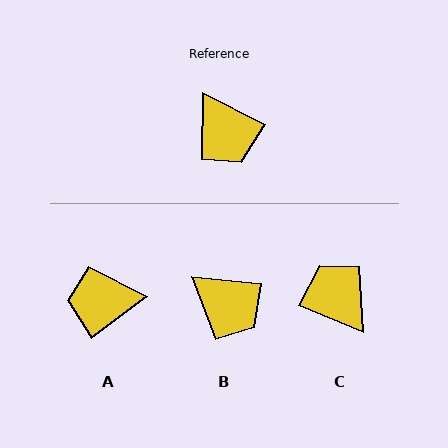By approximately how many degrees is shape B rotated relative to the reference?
Approximately 22 degrees counter-clockwise.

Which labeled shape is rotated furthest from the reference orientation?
C, about 176 degrees away.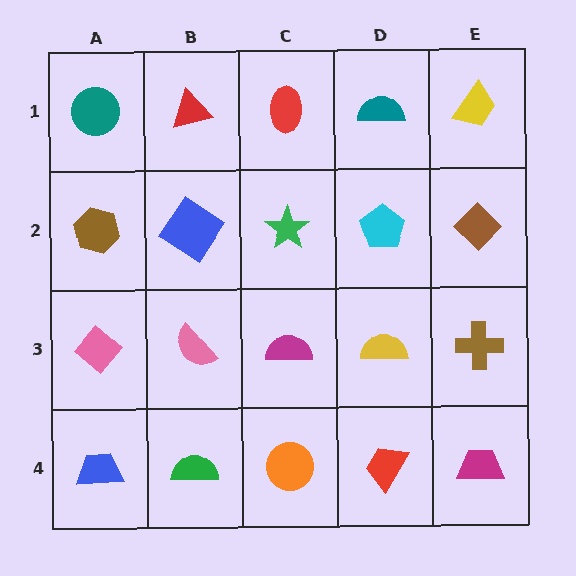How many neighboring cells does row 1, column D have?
3.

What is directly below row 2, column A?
A pink diamond.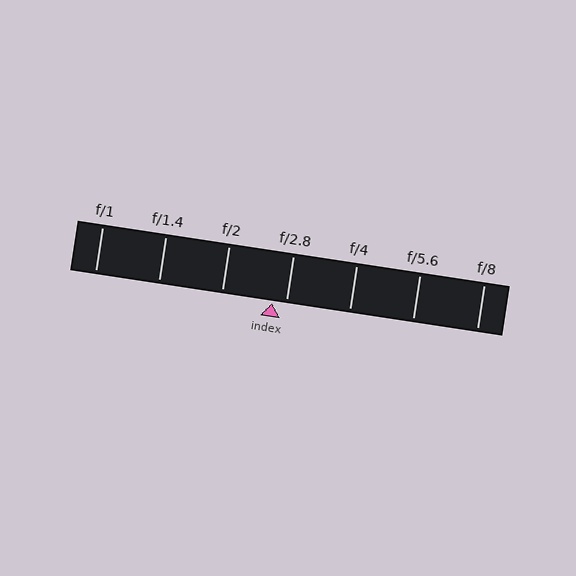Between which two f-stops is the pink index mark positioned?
The index mark is between f/2 and f/2.8.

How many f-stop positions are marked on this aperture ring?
There are 7 f-stop positions marked.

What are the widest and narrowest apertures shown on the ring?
The widest aperture shown is f/1 and the narrowest is f/8.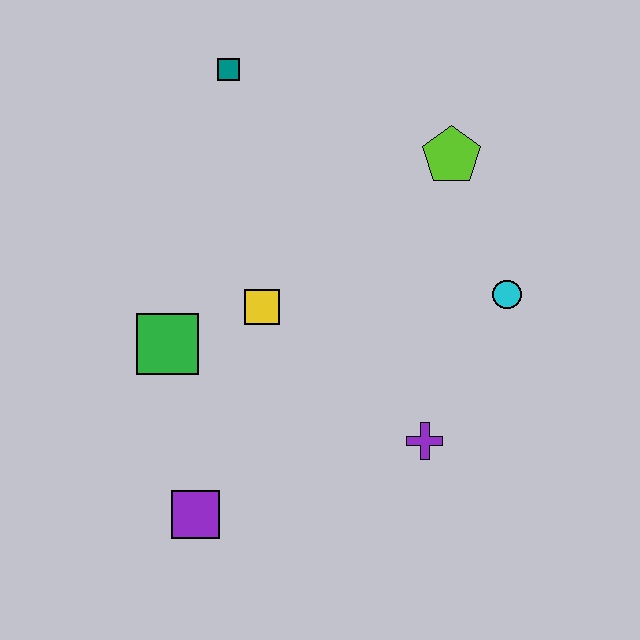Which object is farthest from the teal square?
The purple square is farthest from the teal square.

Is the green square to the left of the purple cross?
Yes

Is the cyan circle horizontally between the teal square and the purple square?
No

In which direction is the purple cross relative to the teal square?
The purple cross is below the teal square.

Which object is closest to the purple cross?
The cyan circle is closest to the purple cross.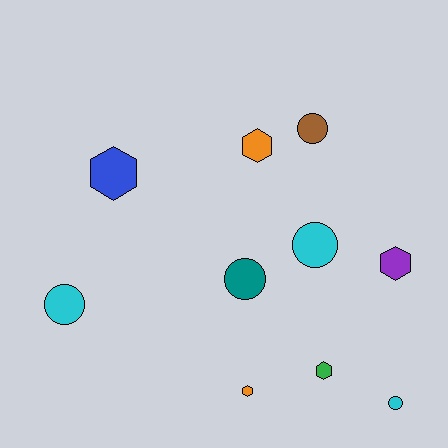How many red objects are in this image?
There are no red objects.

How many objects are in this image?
There are 10 objects.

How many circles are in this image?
There are 5 circles.